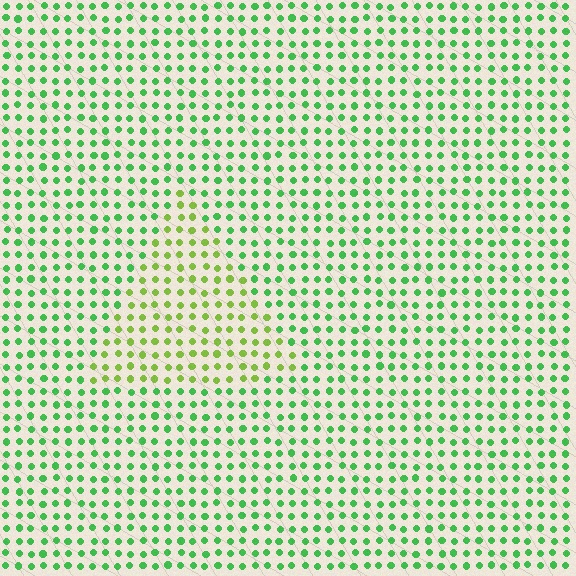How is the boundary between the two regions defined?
The boundary is defined purely by a slight shift in hue (about 37 degrees). Spacing, size, and orientation are identical on both sides.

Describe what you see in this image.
The image is filled with small green elements in a uniform arrangement. A triangle-shaped region is visible where the elements are tinted to a slightly different hue, forming a subtle color boundary.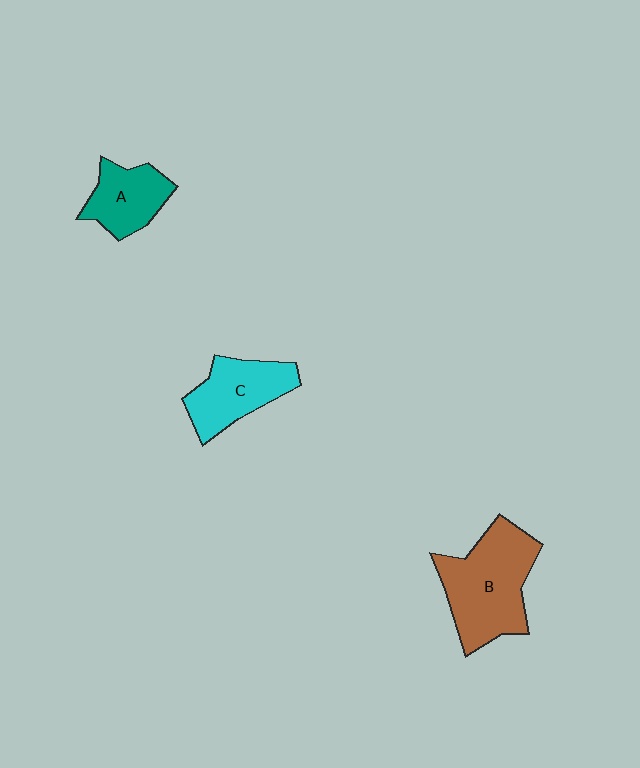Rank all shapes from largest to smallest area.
From largest to smallest: B (brown), C (cyan), A (teal).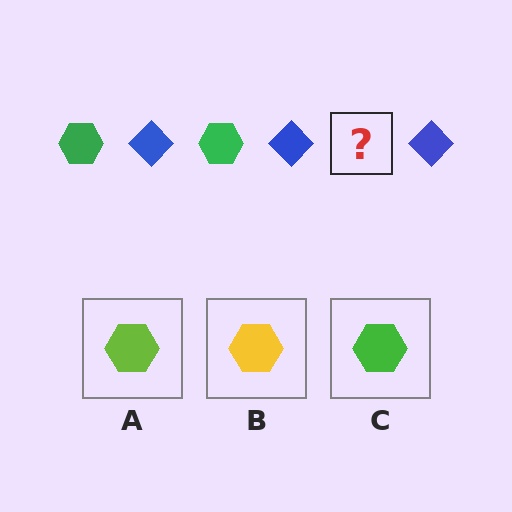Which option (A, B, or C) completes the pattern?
C.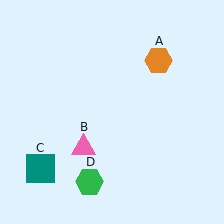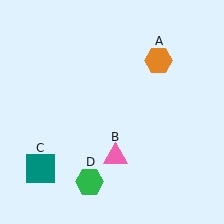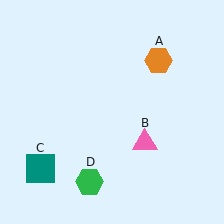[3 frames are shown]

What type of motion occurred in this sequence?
The pink triangle (object B) rotated counterclockwise around the center of the scene.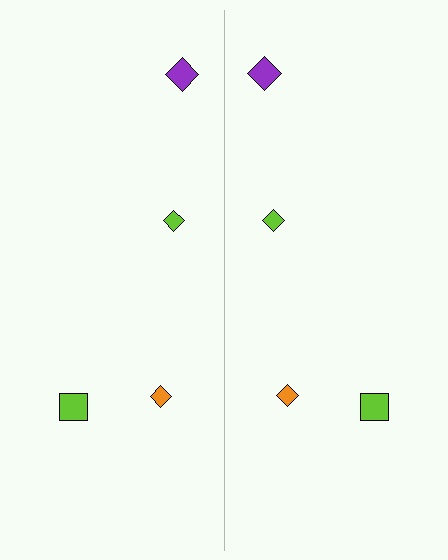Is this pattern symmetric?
Yes, this pattern has bilateral (reflection) symmetry.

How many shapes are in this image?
There are 8 shapes in this image.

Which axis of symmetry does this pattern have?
The pattern has a vertical axis of symmetry running through the center of the image.